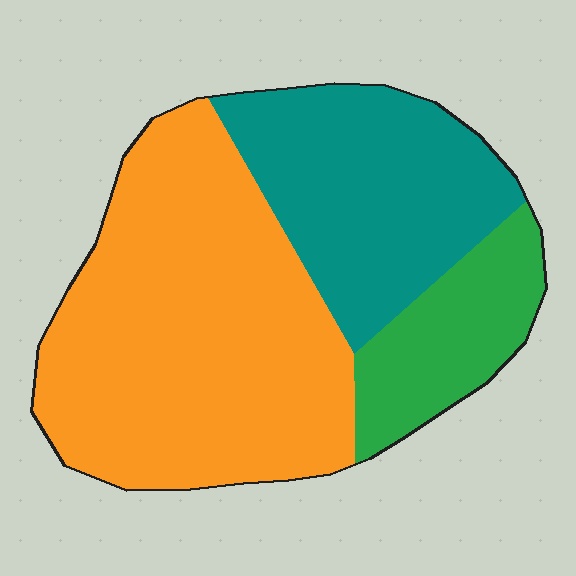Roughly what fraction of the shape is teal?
Teal covers roughly 30% of the shape.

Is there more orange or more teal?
Orange.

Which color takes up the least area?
Green, at roughly 15%.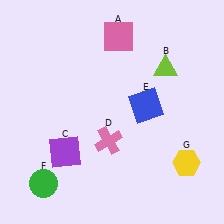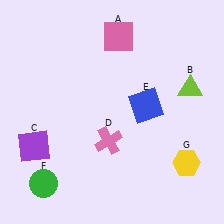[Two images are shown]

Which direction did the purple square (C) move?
The purple square (C) moved left.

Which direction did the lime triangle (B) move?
The lime triangle (B) moved right.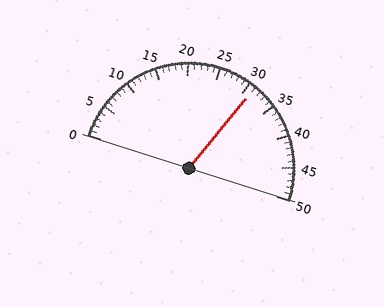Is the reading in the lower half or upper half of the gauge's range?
The reading is in the upper half of the range (0 to 50).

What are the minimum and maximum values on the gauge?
The gauge ranges from 0 to 50.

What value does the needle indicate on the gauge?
The needle indicates approximately 31.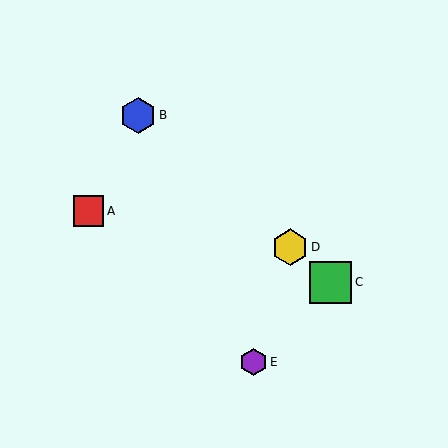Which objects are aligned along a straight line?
Objects B, C, D are aligned along a straight line.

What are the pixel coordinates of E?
Object E is at (253, 362).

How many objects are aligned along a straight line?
3 objects (B, C, D) are aligned along a straight line.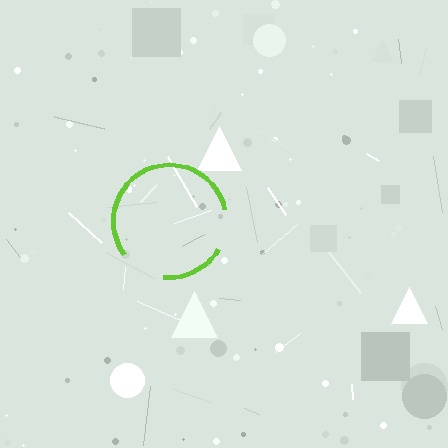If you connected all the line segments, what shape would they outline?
They would outline a circle.